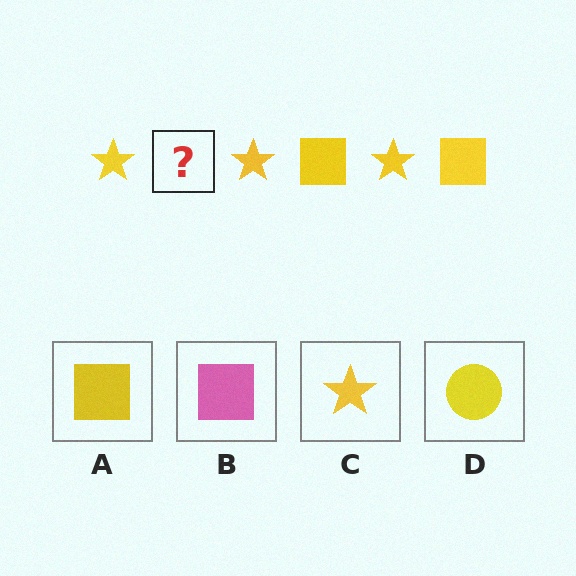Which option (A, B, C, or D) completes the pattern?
A.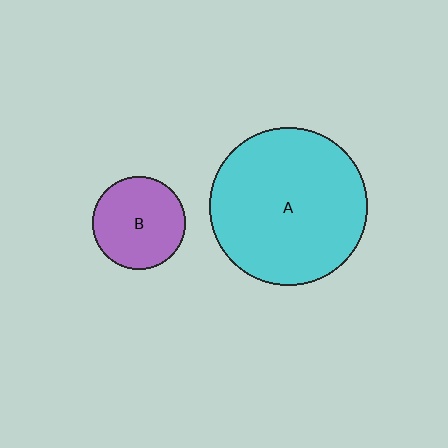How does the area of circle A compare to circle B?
Approximately 2.9 times.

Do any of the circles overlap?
No, none of the circles overlap.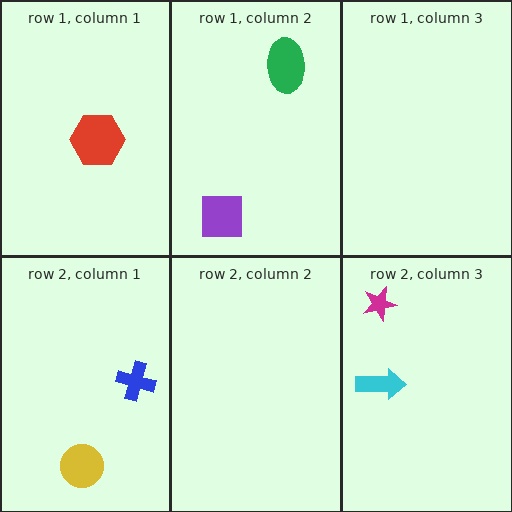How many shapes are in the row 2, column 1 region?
2.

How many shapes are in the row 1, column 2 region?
2.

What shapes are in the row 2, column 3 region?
The magenta star, the cyan arrow.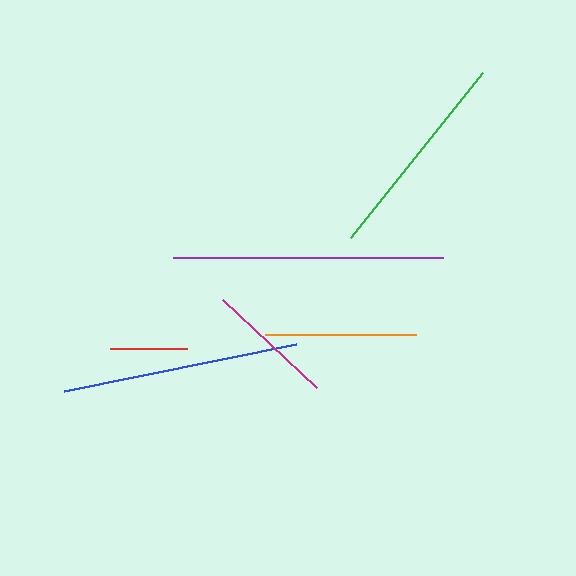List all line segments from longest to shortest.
From longest to shortest: purple, blue, green, orange, magenta, red.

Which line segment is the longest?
The purple line is the longest at approximately 270 pixels.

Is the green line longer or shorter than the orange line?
The green line is longer than the orange line.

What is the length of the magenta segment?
The magenta segment is approximately 129 pixels long.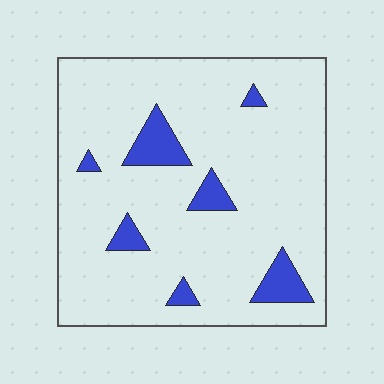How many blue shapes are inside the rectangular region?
7.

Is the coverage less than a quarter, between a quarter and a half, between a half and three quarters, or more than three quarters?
Less than a quarter.